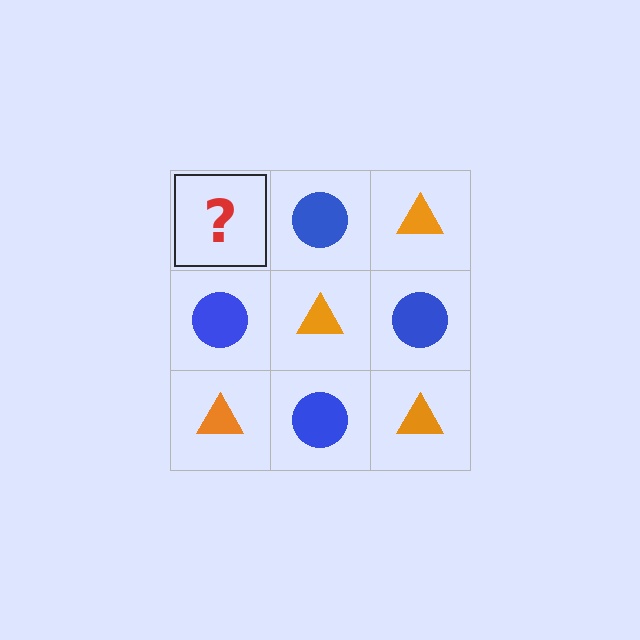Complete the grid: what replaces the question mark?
The question mark should be replaced with an orange triangle.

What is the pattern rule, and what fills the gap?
The rule is that it alternates orange triangle and blue circle in a checkerboard pattern. The gap should be filled with an orange triangle.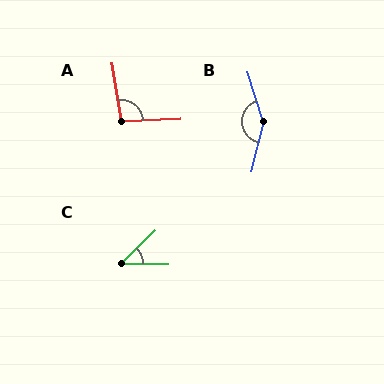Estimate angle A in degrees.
Approximately 97 degrees.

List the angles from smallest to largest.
C (45°), A (97°), B (149°).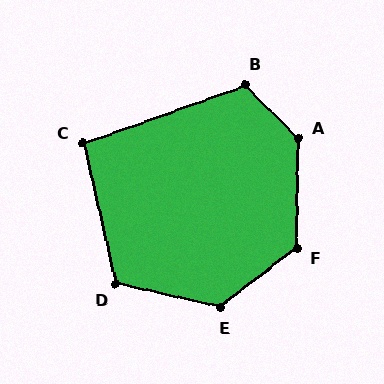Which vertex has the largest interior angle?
A, at approximately 134 degrees.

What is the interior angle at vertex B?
Approximately 115 degrees (obtuse).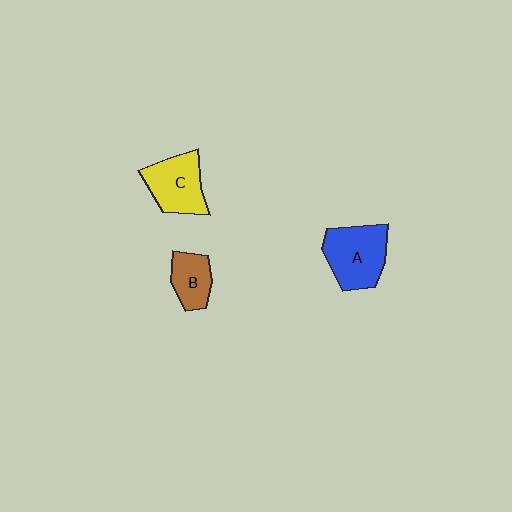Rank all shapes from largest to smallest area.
From largest to smallest: A (blue), C (yellow), B (brown).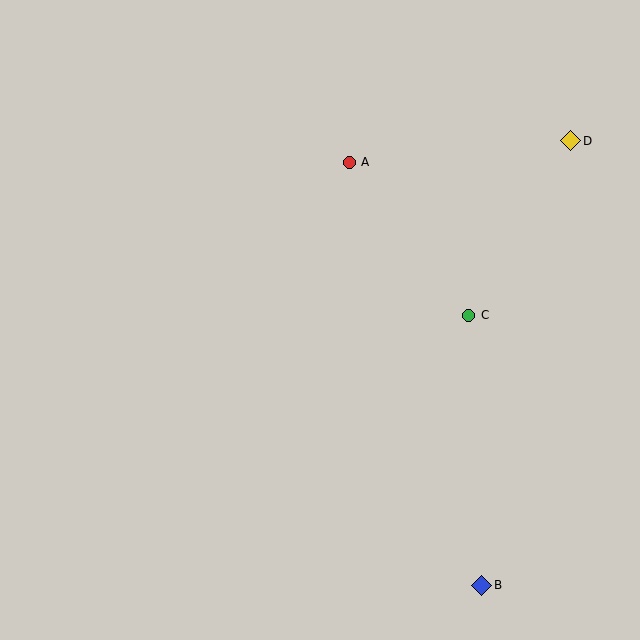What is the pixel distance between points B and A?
The distance between B and A is 444 pixels.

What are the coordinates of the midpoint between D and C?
The midpoint between D and C is at (520, 228).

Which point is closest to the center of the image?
Point C at (469, 315) is closest to the center.